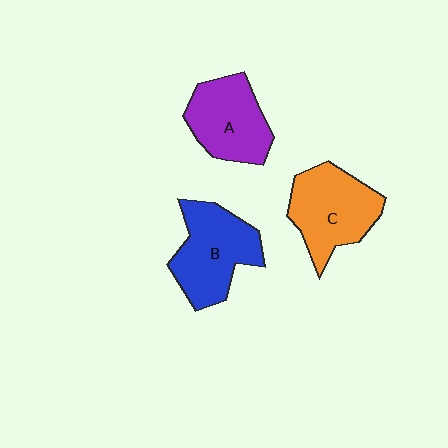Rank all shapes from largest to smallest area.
From largest to smallest: B (blue), C (orange), A (purple).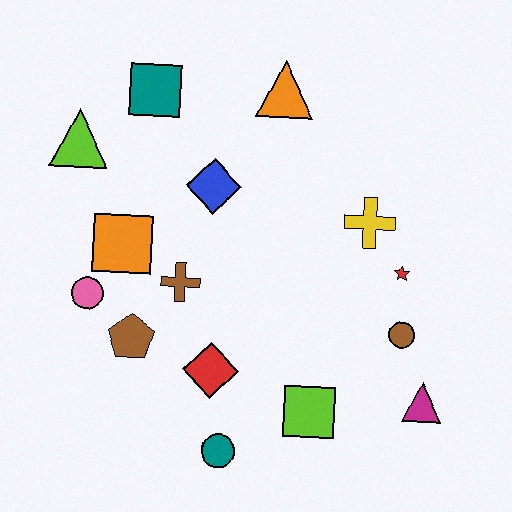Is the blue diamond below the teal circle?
No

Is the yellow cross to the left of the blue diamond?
No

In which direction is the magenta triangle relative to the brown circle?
The magenta triangle is below the brown circle.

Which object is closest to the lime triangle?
The teal square is closest to the lime triangle.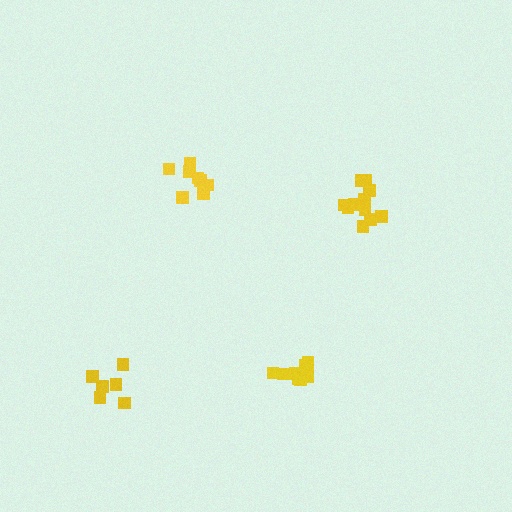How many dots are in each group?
Group 1: 8 dots, Group 2: 9 dots, Group 3: 11 dots, Group 4: 6 dots (34 total).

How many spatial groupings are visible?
There are 4 spatial groupings.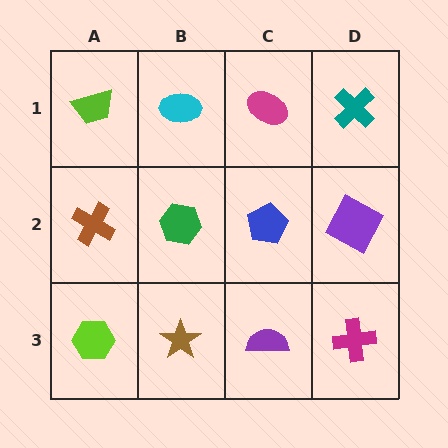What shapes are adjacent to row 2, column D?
A teal cross (row 1, column D), a magenta cross (row 3, column D), a blue pentagon (row 2, column C).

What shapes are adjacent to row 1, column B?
A green hexagon (row 2, column B), a lime trapezoid (row 1, column A), a magenta ellipse (row 1, column C).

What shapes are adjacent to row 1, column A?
A brown cross (row 2, column A), a cyan ellipse (row 1, column B).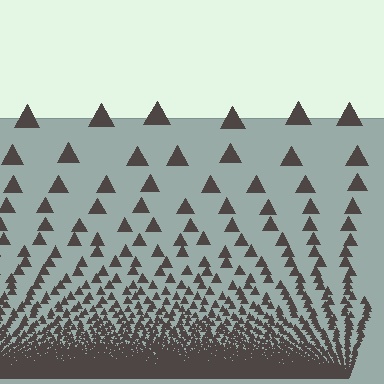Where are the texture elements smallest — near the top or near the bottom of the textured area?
Near the bottom.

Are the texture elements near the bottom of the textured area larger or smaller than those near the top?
Smaller. The gradient is inverted — elements near the bottom are smaller and denser.